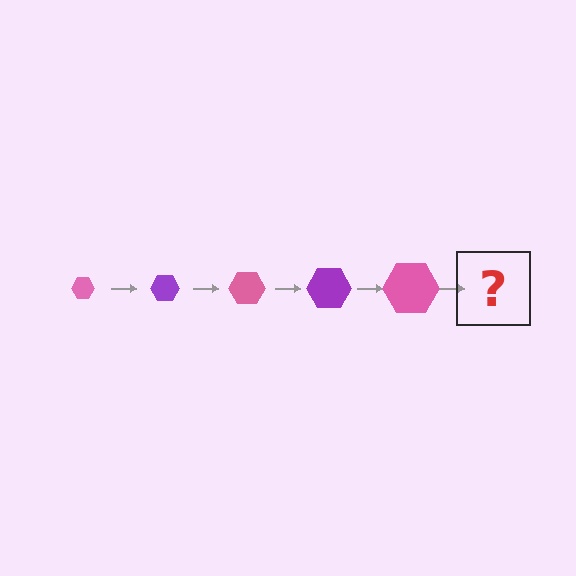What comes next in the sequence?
The next element should be a purple hexagon, larger than the previous one.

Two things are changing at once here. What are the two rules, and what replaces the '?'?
The two rules are that the hexagon grows larger each step and the color cycles through pink and purple. The '?' should be a purple hexagon, larger than the previous one.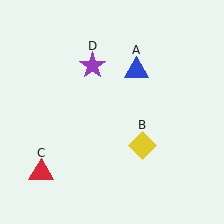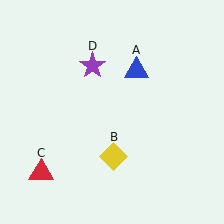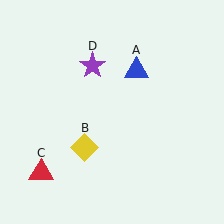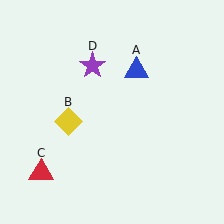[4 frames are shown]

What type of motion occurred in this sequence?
The yellow diamond (object B) rotated clockwise around the center of the scene.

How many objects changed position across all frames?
1 object changed position: yellow diamond (object B).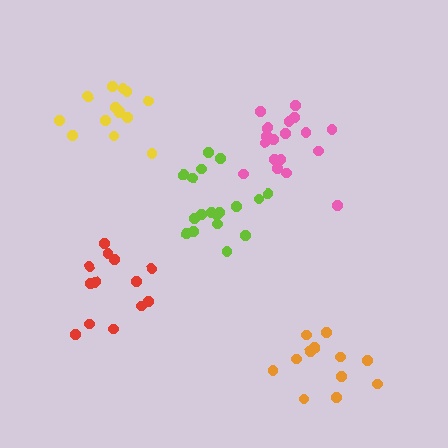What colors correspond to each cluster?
The clusters are colored: lime, red, pink, orange, yellow.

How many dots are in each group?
Group 1: 18 dots, Group 2: 13 dots, Group 3: 18 dots, Group 4: 13 dots, Group 5: 15 dots (77 total).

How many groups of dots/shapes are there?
There are 5 groups.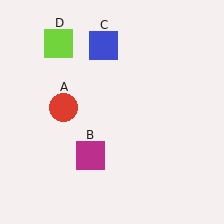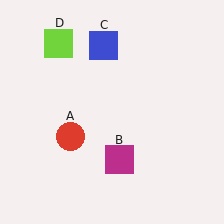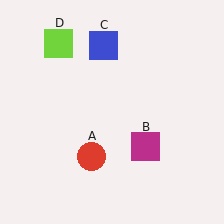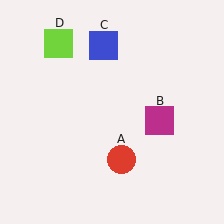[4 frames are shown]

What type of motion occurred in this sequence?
The red circle (object A), magenta square (object B) rotated counterclockwise around the center of the scene.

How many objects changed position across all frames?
2 objects changed position: red circle (object A), magenta square (object B).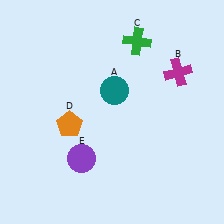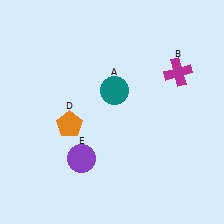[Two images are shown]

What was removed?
The green cross (C) was removed in Image 2.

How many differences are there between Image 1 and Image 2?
There is 1 difference between the two images.